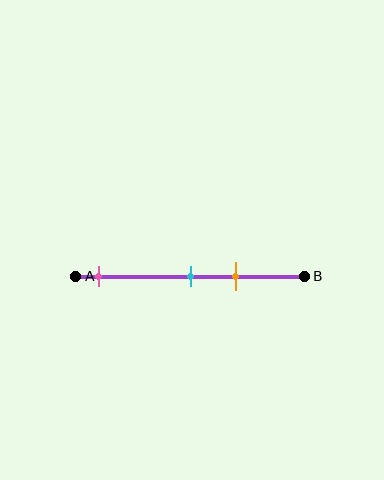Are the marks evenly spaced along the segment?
No, the marks are not evenly spaced.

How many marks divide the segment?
There are 3 marks dividing the segment.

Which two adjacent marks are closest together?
The cyan and orange marks are the closest adjacent pair.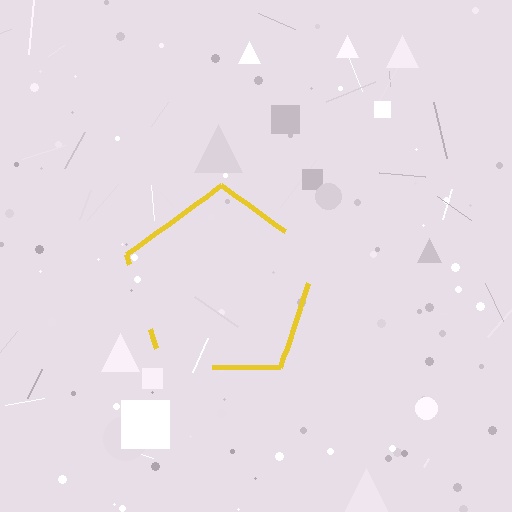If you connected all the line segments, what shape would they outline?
They would outline a pentagon.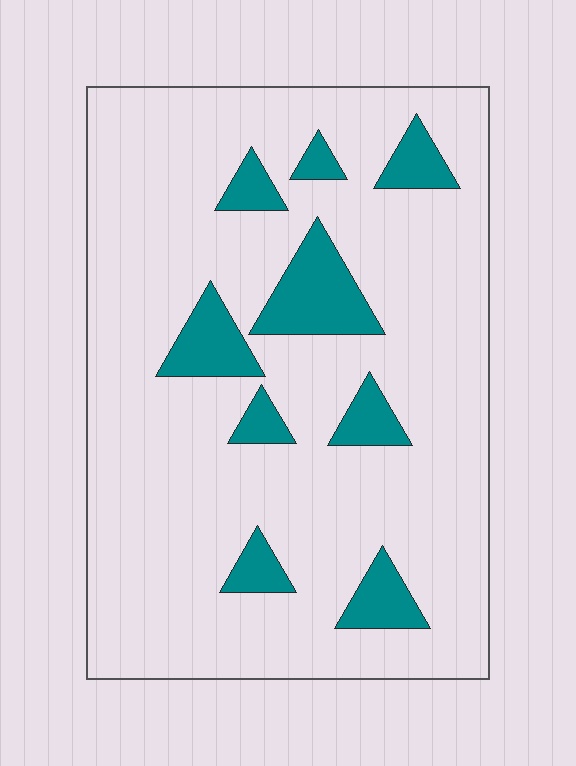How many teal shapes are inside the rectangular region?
9.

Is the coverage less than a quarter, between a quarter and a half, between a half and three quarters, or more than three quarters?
Less than a quarter.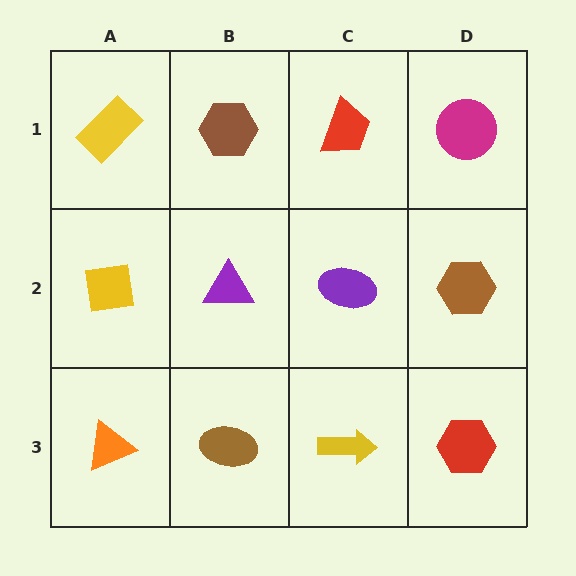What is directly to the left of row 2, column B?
A yellow square.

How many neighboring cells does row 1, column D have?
2.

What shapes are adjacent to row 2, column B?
A brown hexagon (row 1, column B), a brown ellipse (row 3, column B), a yellow square (row 2, column A), a purple ellipse (row 2, column C).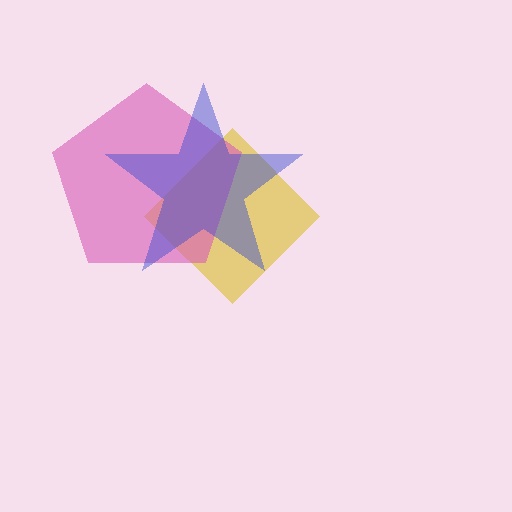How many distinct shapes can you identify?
There are 3 distinct shapes: a yellow diamond, a pink pentagon, a blue star.